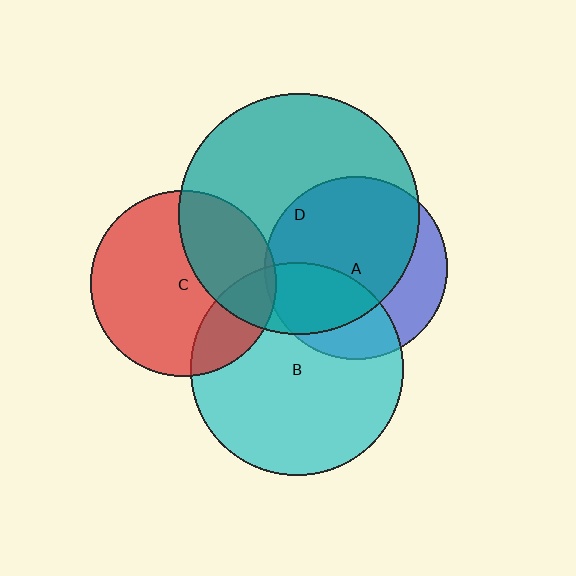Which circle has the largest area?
Circle D (teal).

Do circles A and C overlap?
Yes.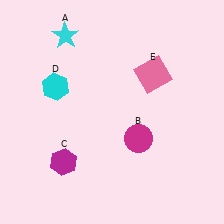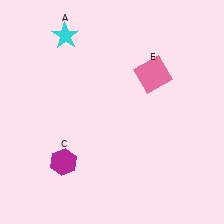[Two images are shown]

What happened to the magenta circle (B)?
The magenta circle (B) was removed in Image 2. It was in the bottom-right area of Image 1.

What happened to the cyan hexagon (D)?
The cyan hexagon (D) was removed in Image 2. It was in the top-left area of Image 1.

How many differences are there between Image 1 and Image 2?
There are 2 differences between the two images.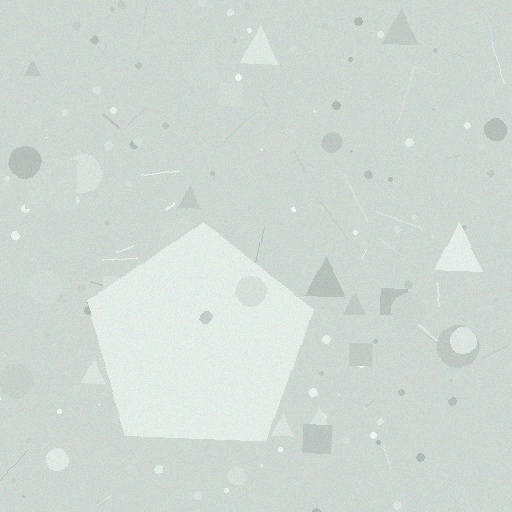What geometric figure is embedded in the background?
A pentagon is embedded in the background.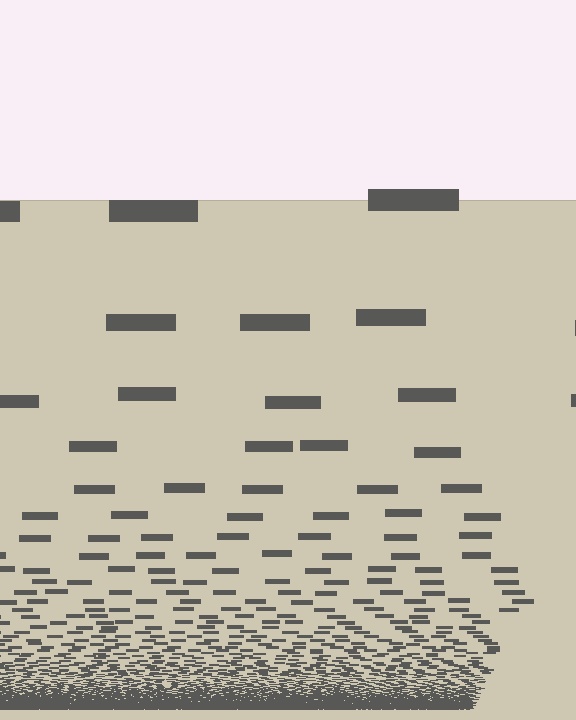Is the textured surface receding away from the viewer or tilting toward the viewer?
The surface appears to tilt toward the viewer. Texture elements get larger and sparser toward the top.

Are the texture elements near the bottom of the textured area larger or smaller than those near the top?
Smaller. The gradient is inverted — elements near the bottom are smaller and denser.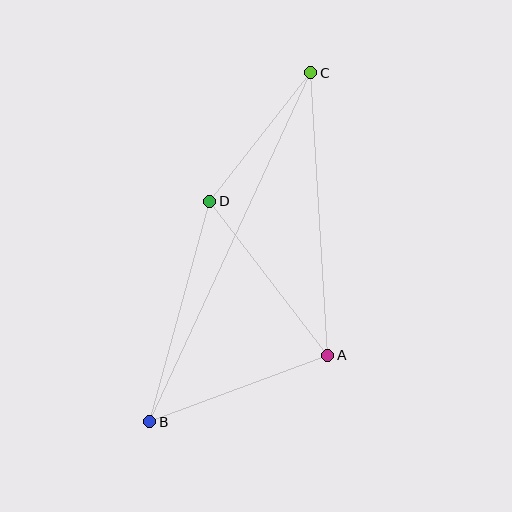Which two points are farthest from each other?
Points B and C are farthest from each other.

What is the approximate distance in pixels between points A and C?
The distance between A and C is approximately 283 pixels.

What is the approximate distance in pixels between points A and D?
The distance between A and D is approximately 194 pixels.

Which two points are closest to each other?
Points C and D are closest to each other.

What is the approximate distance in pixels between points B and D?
The distance between B and D is approximately 228 pixels.